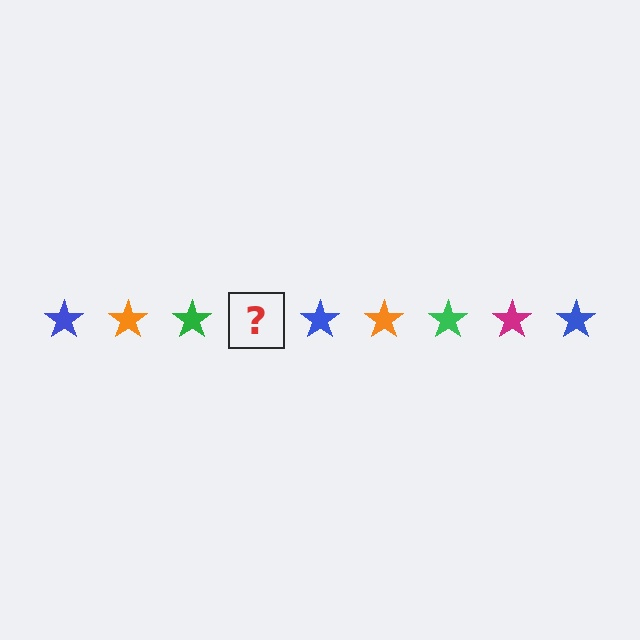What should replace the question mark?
The question mark should be replaced with a magenta star.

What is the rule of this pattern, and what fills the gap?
The rule is that the pattern cycles through blue, orange, green, magenta stars. The gap should be filled with a magenta star.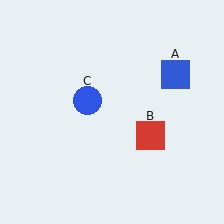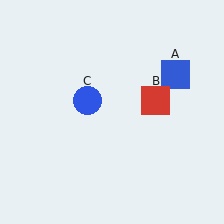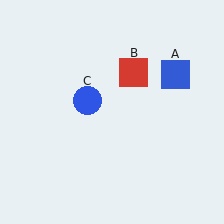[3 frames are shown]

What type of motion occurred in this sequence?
The red square (object B) rotated counterclockwise around the center of the scene.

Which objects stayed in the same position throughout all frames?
Blue square (object A) and blue circle (object C) remained stationary.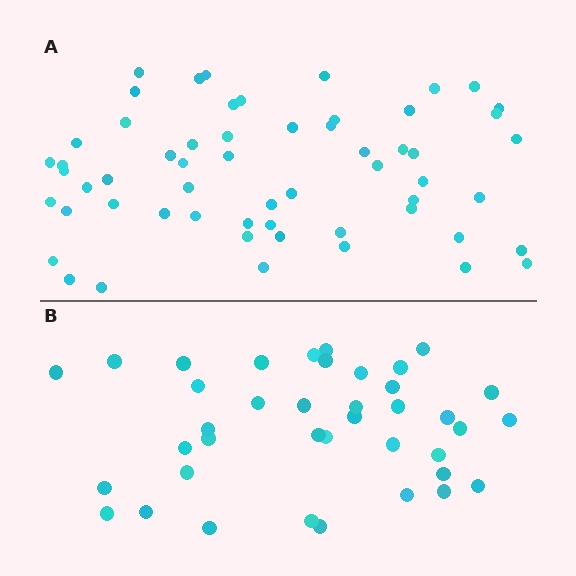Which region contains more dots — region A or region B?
Region A (the top region) has more dots.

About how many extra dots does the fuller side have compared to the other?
Region A has approximately 20 more dots than region B.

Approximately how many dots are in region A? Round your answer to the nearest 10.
About 60 dots. (The exact count is 58, which rounds to 60.)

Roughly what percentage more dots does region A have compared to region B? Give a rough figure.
About 50% more.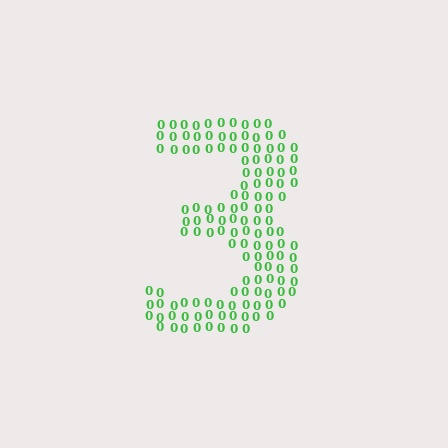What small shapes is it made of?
It is made of small digit 0's.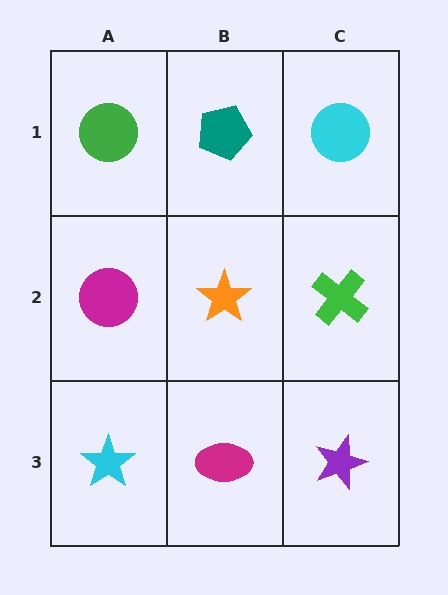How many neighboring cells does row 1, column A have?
2.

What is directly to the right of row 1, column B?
A cyan circle.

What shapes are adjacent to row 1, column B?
An orange star (row 2, column B), a green circle (row 1, column A), a cyan circle (row 1, column C).